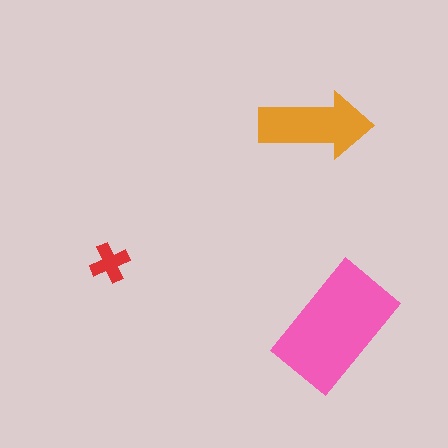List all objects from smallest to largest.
The red cross, the orange arrow, the pink rectangle.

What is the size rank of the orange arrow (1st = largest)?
2nd.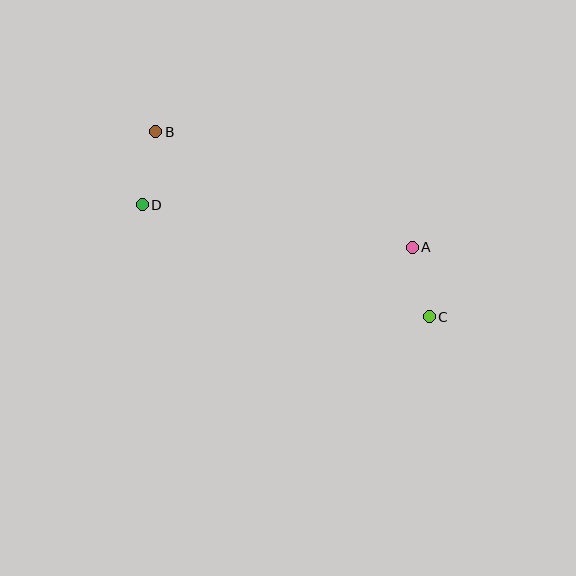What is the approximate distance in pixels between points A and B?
The distance between A and B is approximately 281 pixels.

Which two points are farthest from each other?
Points B and C are farthest from each other.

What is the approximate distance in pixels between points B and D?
The distance between B and D is approximately 74 pixels.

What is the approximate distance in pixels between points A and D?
The distance between A and D is approximately 274 pixels.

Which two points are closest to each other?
Points A and C are closest to each other.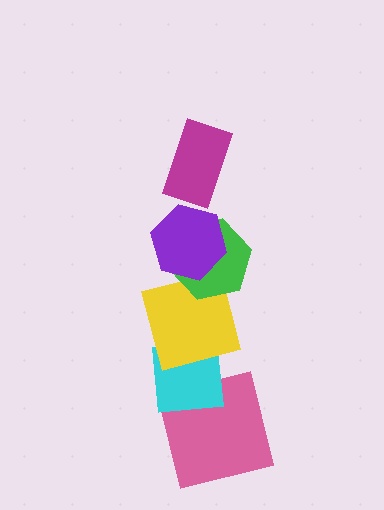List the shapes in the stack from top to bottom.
From top to bottom: the magenta rectangle, the purple hexagon, the green hexagon, the yellow square, the cyan square, the pink square.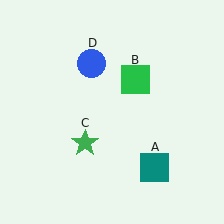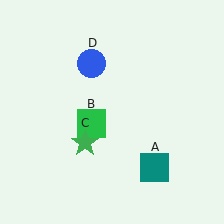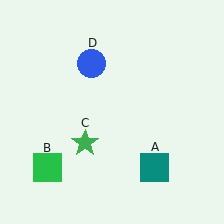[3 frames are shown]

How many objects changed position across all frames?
1 object changed position: green square (object B).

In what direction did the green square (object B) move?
The green square (object B) moved down and to the left.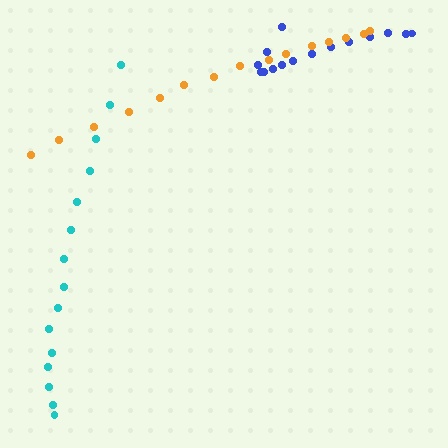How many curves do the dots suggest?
There are 3 distinct paths.